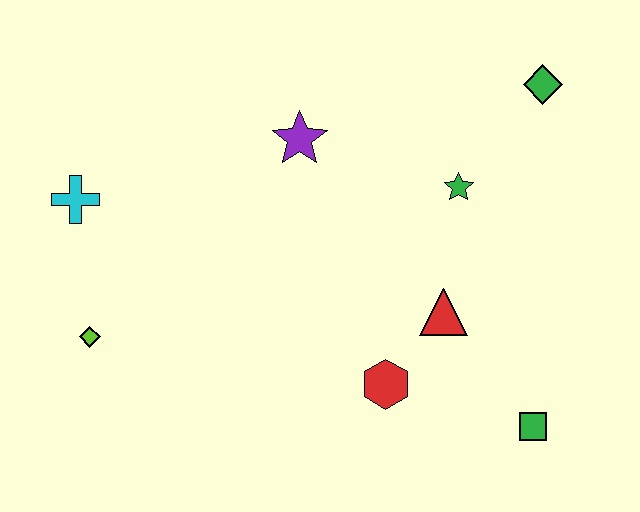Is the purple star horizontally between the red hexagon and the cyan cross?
Yes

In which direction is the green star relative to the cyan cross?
The green star is to the right of the cyan cross.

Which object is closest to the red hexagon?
The red triangle is closest to the red hexagon.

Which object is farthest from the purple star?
The green square is farthest from the purple star.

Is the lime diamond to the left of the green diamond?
Yes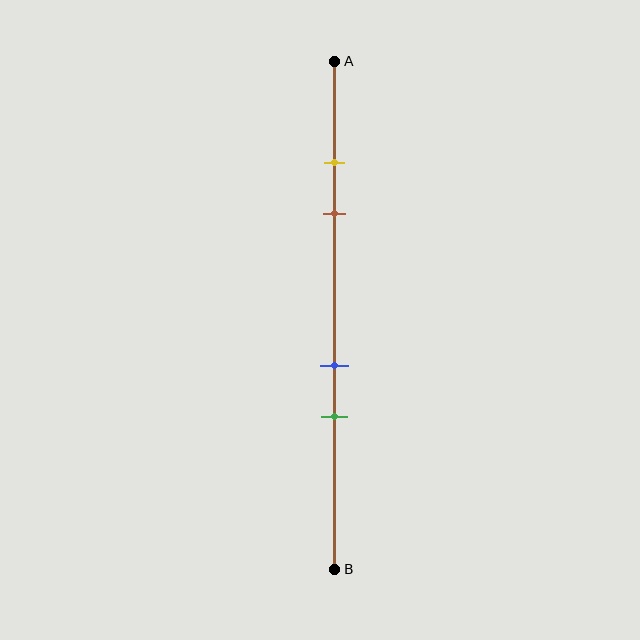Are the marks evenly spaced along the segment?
No, the marks are not evenly spaced.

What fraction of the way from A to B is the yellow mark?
The yellow mark is approximately 20% (0.2) of the way from A to B.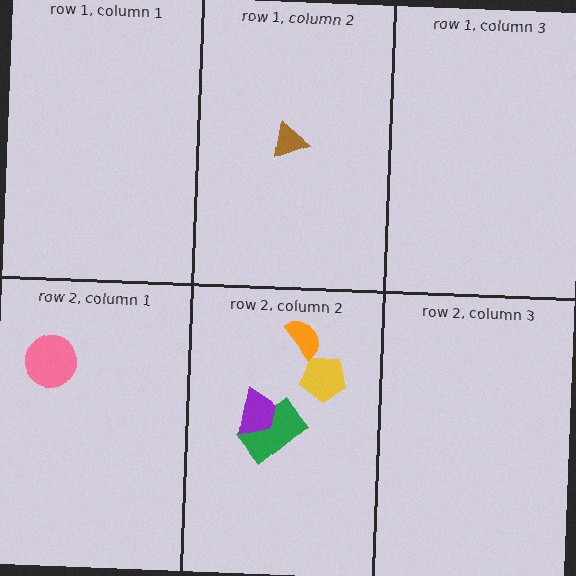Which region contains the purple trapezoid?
The row 2, column 2 region.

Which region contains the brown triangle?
The row 1, column 2 region.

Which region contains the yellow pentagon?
The row 2, column 2 region.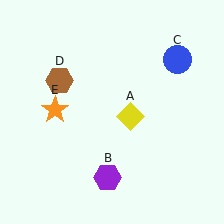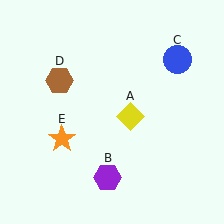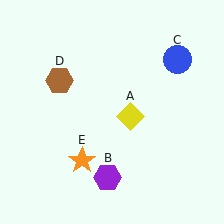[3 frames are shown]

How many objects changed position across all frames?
1 object changed position: orange star (object E).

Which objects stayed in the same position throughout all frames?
Yellow diamond (object A) and purple hexagon (object B) and blue circle (object C) and brown hexagon (object D) remained stationary.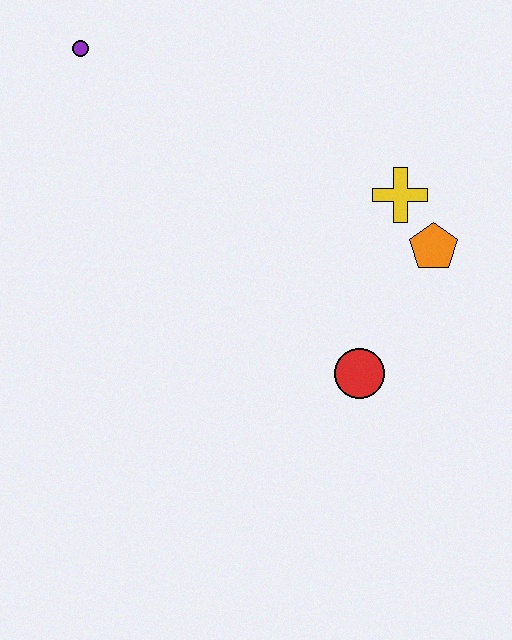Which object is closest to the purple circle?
The yellow cross is closest to the purple circle.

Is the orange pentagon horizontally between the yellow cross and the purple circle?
No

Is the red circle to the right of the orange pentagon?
No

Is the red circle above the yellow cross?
No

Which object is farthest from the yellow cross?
The purple circle is farthest from the yellow cross.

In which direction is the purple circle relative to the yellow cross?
The purple circle is to the left of the yellow cross.